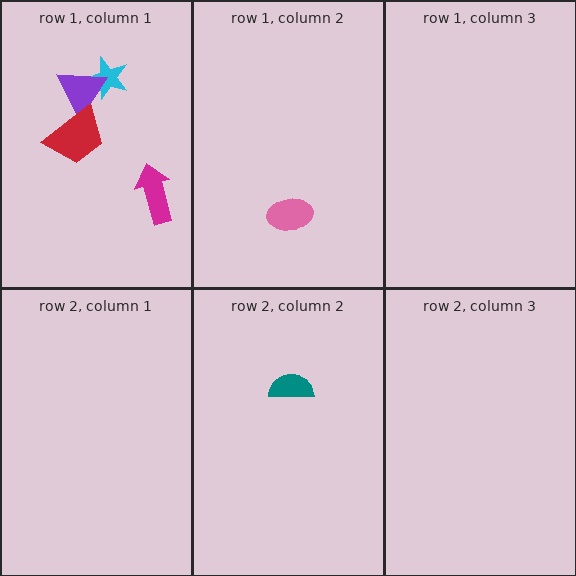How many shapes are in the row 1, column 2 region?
1.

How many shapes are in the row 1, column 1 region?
4.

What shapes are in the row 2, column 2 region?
The teal semicircle.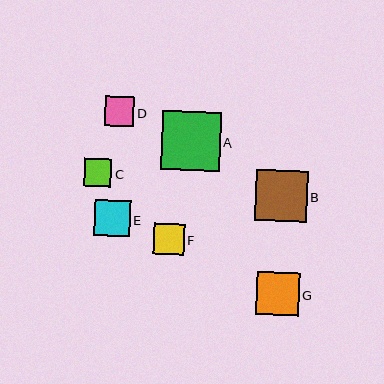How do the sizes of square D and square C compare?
Square D and square C are approximately the same size.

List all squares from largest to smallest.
From largest to smallest: A, B, G, E, F, D, C.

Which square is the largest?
Square A is the largest with a size of approximately 58 pixels.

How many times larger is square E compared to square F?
Square E is approximately 1.2 times the size of square F.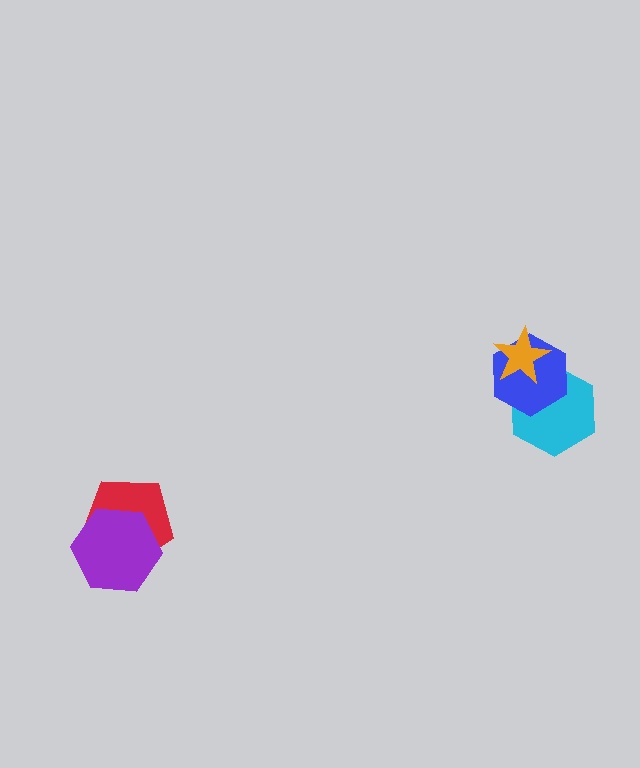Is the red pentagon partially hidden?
Yes, it is partially covered by another shape.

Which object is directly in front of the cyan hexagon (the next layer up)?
The blue hexagon is directly in front of the cyan hexagon.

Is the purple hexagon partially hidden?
No, no other shape covers it.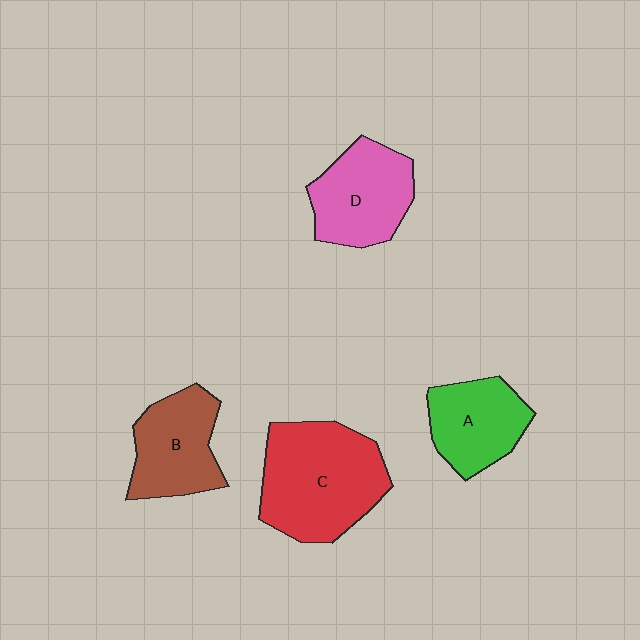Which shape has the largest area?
Shape C (red).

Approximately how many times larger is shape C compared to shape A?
Approximately 1.7 times.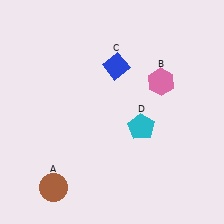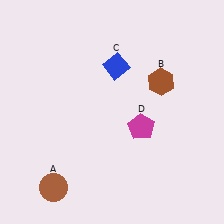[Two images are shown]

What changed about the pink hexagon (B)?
In Image 1, B is pink. In Image 2, it changed to brown.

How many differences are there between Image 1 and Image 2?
There are 2 differences between the two images.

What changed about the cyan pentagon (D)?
In Image 1, D is cyan. In Image 2, it changed to magenta.